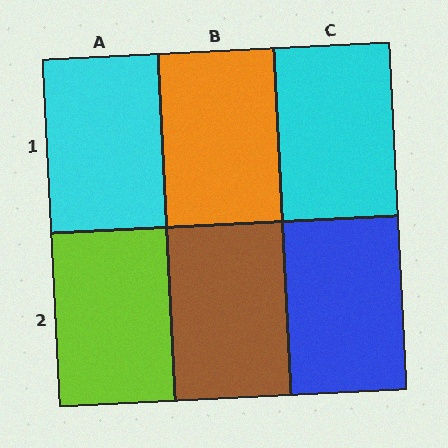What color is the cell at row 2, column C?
Blue.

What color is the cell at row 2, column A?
Lime.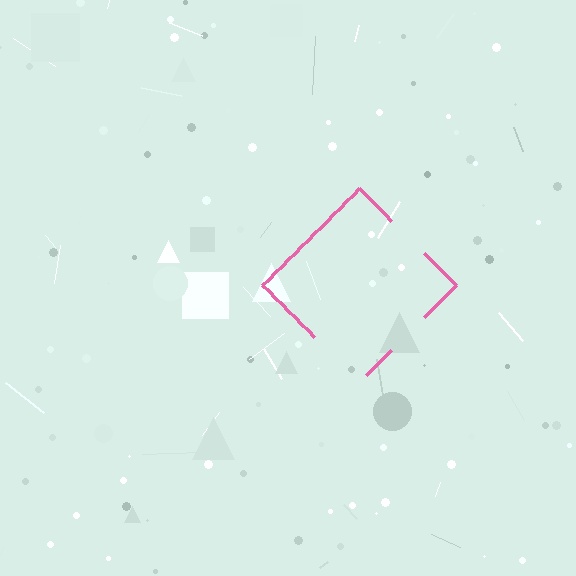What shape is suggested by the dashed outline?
The dashed outline suggests a diamond.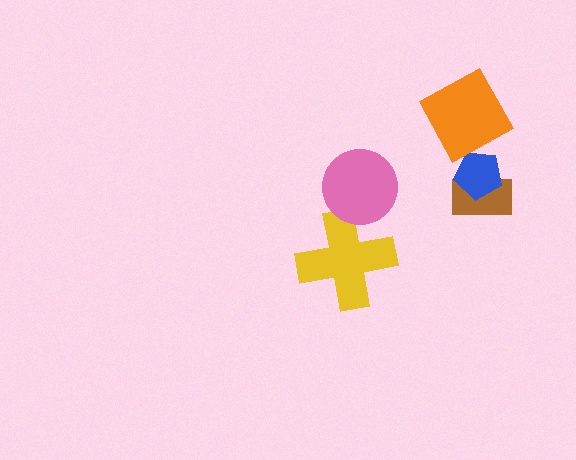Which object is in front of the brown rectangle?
The blue pentagon is in front of the brown rectangle.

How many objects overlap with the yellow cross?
1 object overlaps with the yellow cross.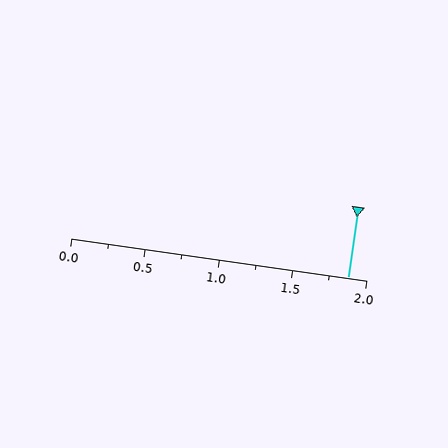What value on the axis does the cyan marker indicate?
The marker indicates approximately 1.88.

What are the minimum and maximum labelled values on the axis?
The axis runs from 0.0 to 2.0.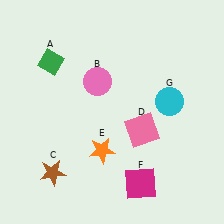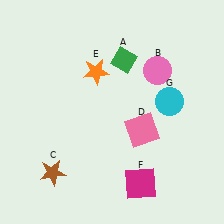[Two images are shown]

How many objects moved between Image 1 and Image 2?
3 objects moved between the two images.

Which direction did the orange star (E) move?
The orange star (E) moved up.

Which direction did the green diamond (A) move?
The green diamond (A) moved right.